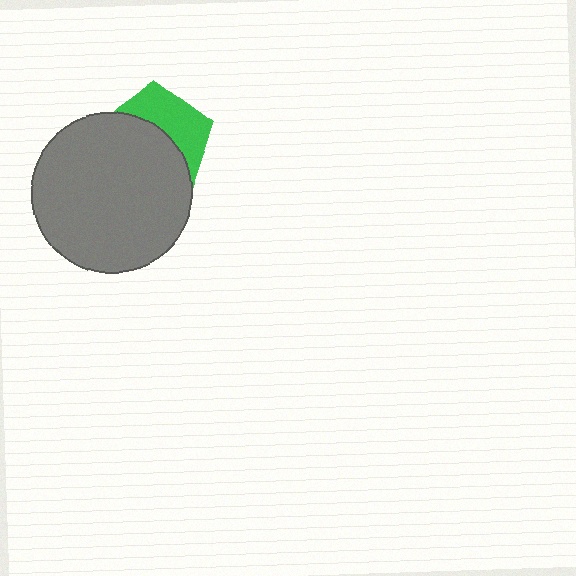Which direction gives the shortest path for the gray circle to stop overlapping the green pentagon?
Moving toward the lower-left gives the shortest separation.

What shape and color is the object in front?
The object in front is a gray circle.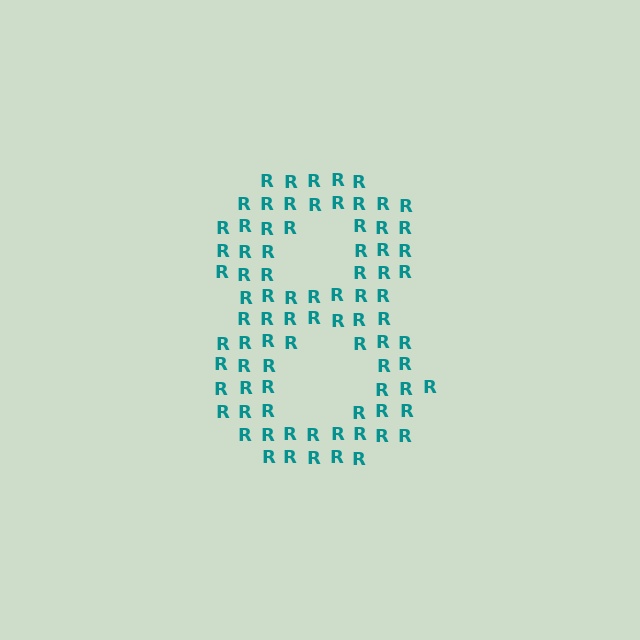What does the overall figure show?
The overall figure shows the digit 8.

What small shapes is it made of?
It is made of small letter R's.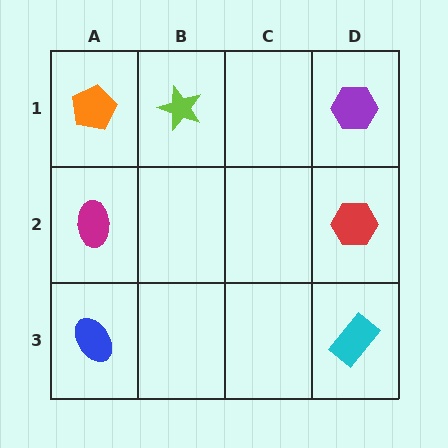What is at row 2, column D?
A red hexagon.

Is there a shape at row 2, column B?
No, that cell is empty.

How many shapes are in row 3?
2 shapes.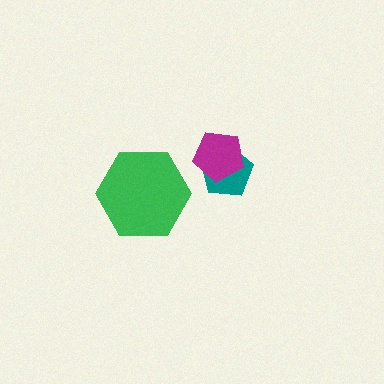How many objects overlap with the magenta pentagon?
1 object overlaps with the magenta pentagon.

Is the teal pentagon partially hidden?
Yes, it is partially covered by another shape.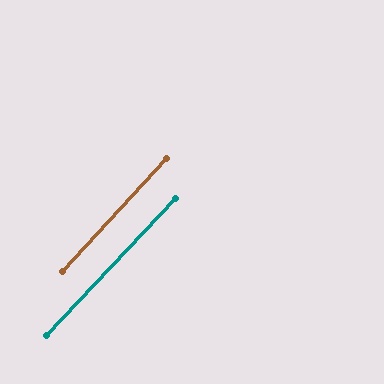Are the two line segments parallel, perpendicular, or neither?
Parallel — their directions differ by only 0.8°.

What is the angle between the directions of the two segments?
Approximately 1 degree.